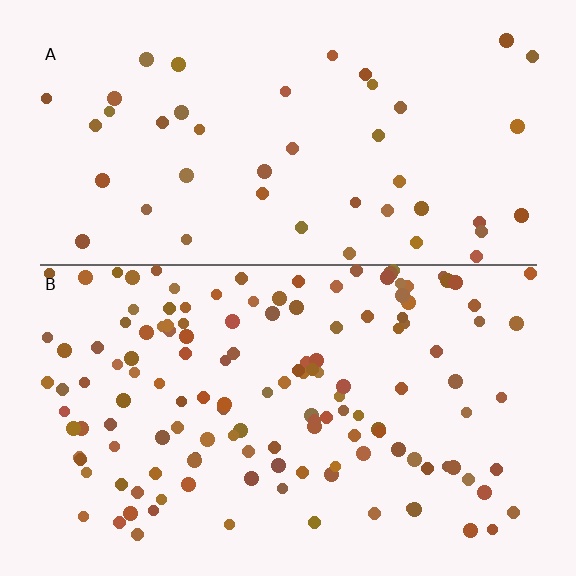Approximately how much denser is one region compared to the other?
Approximately 3.1× — region B over region A.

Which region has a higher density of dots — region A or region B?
B (the bottom).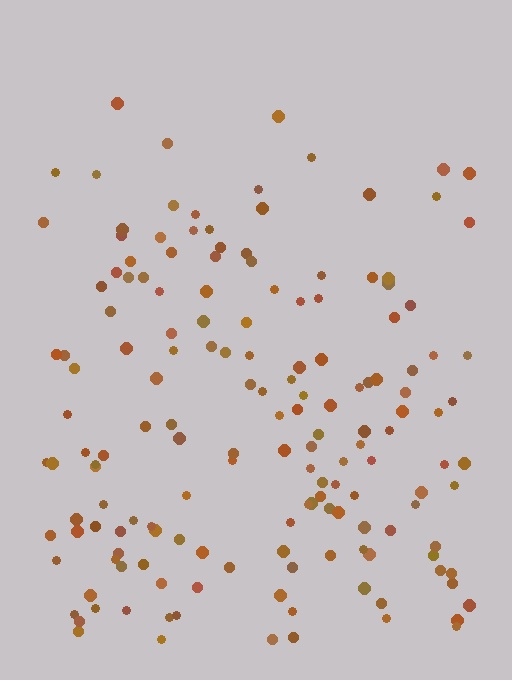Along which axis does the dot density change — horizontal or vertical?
Vertical.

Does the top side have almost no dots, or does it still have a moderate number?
Still a moderate number, just noticeably fewer than the bottom.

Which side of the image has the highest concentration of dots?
The bottom.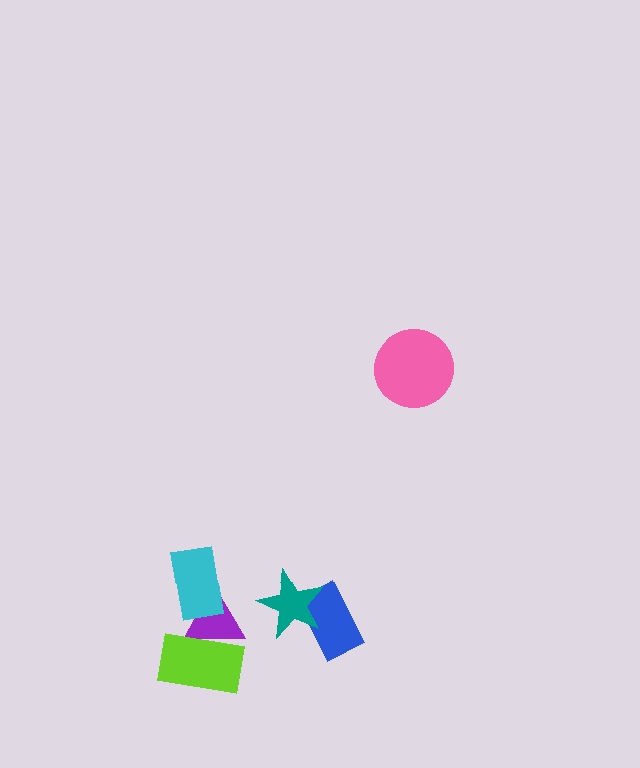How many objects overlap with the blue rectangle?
1 object overlaps with the blue rectangle.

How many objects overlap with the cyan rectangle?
1 object overlaps with the cyan rectangle.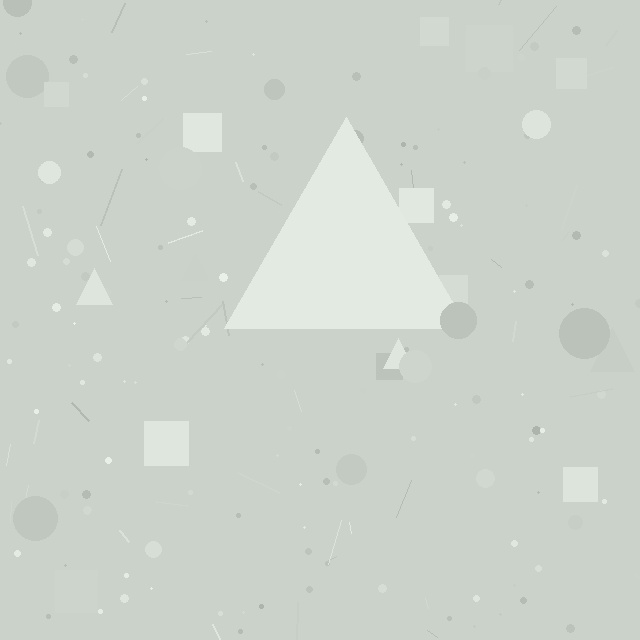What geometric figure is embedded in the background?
A triangle is embedded in the background.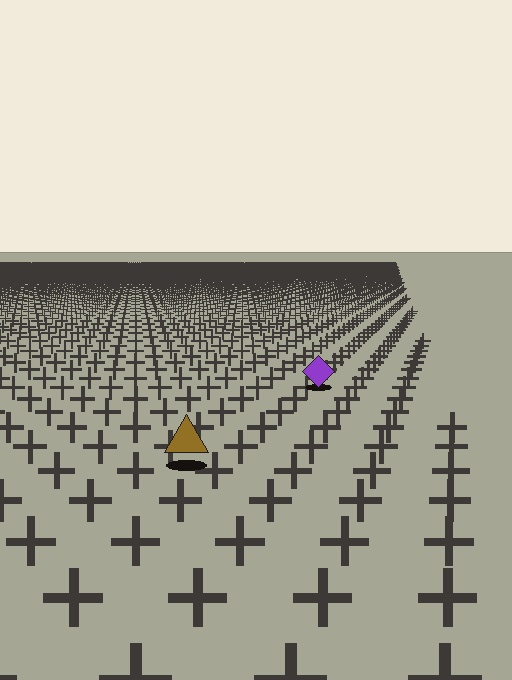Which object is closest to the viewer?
The brown triangle is closest. The texture marks near it are larger and more spread out.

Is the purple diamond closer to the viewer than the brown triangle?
No. The brown triangle is closer — you can tell from the texture gradient: the ground texture is coarser near it.